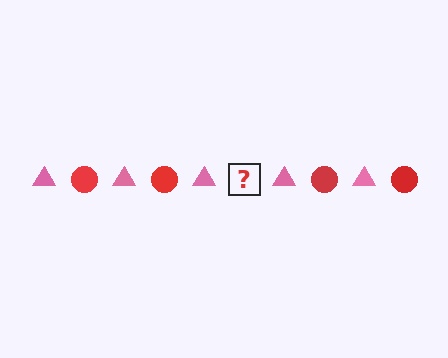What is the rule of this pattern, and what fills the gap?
The rule is that the pattern alternates between pink triangle and red circle. The gap should be filled with a red circle.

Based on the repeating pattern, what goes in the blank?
The blank should be a red circle.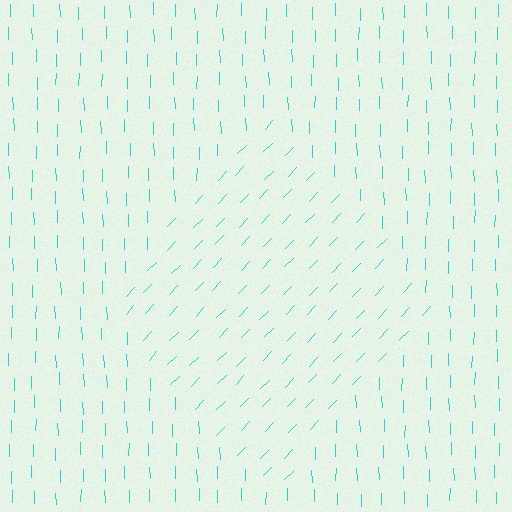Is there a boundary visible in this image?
Yes, there is a texture boundary formed by a change in line orientation.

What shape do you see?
I see a diamond.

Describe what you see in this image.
The image is filled with small cyan line segments. A diamond region in the image has lines oriented differently from the surrounding lines, creating a visible texture boundary.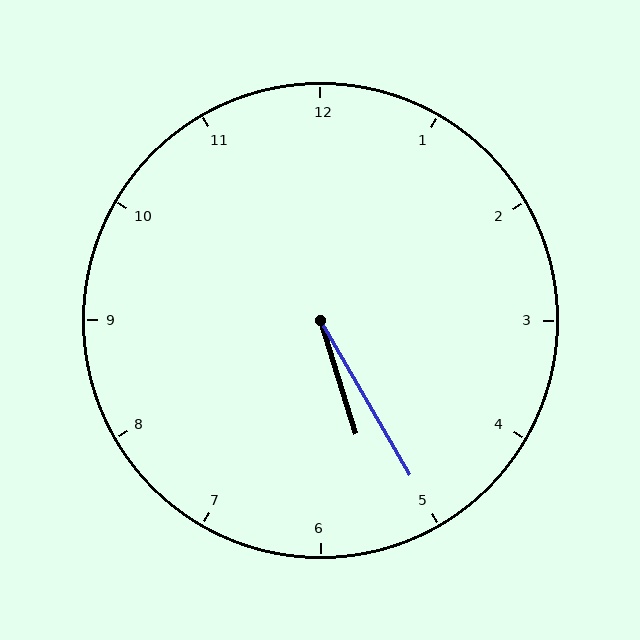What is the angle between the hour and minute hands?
Approximately 12 degrees.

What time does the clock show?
5:25.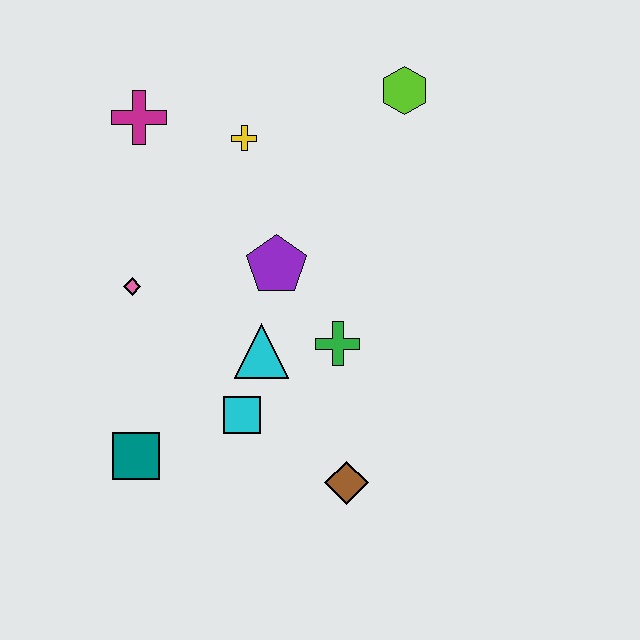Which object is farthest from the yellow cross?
The brown diamond is farthest from the yellow cross.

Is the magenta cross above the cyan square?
Yes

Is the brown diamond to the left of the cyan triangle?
No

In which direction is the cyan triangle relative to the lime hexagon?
The cyan triangle is below the lime hexagon.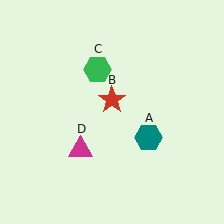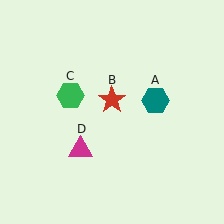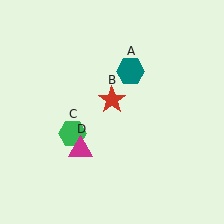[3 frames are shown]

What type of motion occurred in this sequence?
The teal hexagon (object A), green hexagon (object C) rotated counterclockwise around the center of the scene.